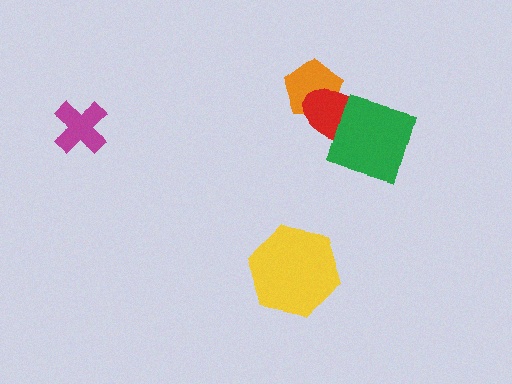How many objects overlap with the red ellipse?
2 objects overlap with the red ellipse.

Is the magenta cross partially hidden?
No, no other shape covers it.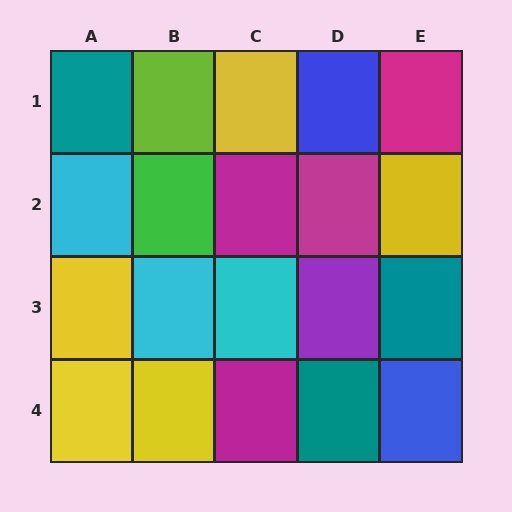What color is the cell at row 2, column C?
Magenta.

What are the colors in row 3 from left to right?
Yellow, cyan, cyan, purple, teal.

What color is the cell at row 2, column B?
Green.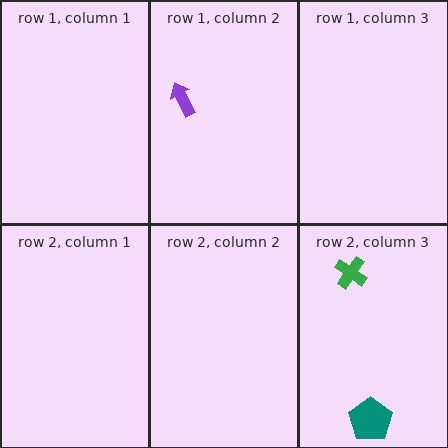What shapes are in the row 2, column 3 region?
The green cross, the teal pentagon.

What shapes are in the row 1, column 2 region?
The purple arrow.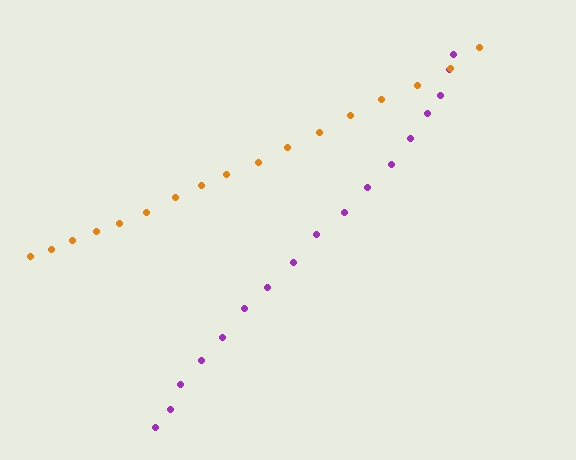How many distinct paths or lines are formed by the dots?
There are 2 distinct paths.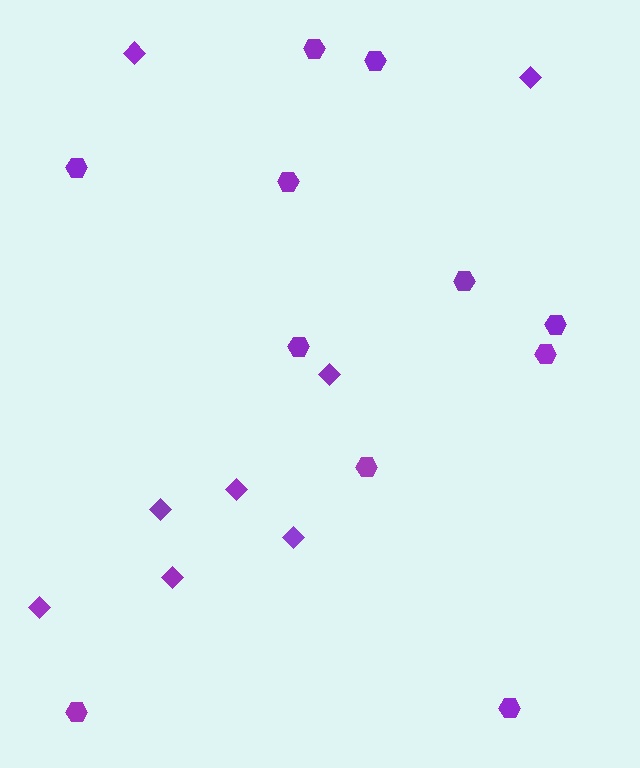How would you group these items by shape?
There are 2 groups: one group of diamonds (8) and one group of hexagons (11).